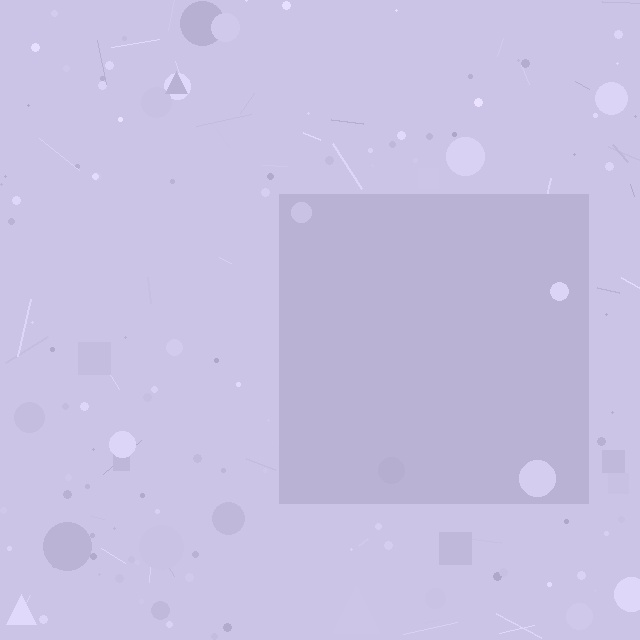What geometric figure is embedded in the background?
A square is embedded in the background.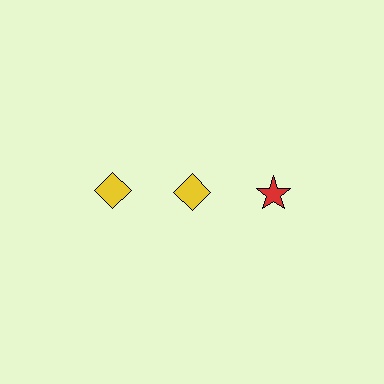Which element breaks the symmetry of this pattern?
The red star in the top row, center column breaks the symmetry. All other shapes are yellow diamonds.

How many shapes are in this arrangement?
There are 3 shapes arranged in a grid pattern.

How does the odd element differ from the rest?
It differs in both color (red instead of yellow) and shape (star instead of diamond).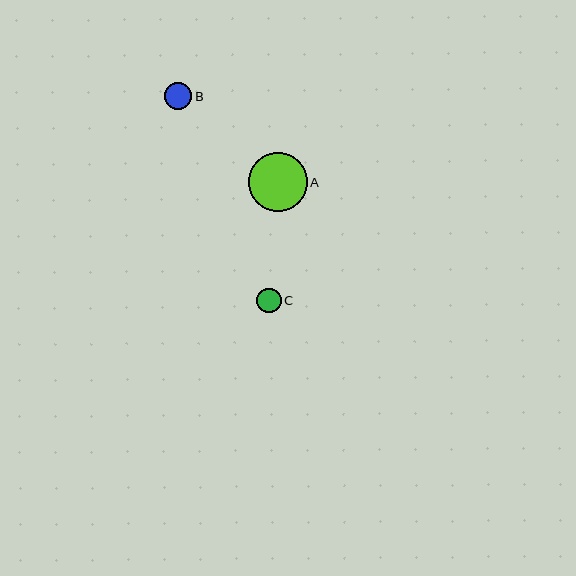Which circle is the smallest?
Circle C is the smallest with a size of approximately 24 pixels.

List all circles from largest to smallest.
From largest to smallest: A, B, C.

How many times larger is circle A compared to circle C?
Circle A is approximately 2.4 times the size of circle C.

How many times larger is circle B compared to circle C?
Circle B is approximately 1.1 times the size of circle C.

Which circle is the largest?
Circle A is the largest with a size of approximately 59 pixels.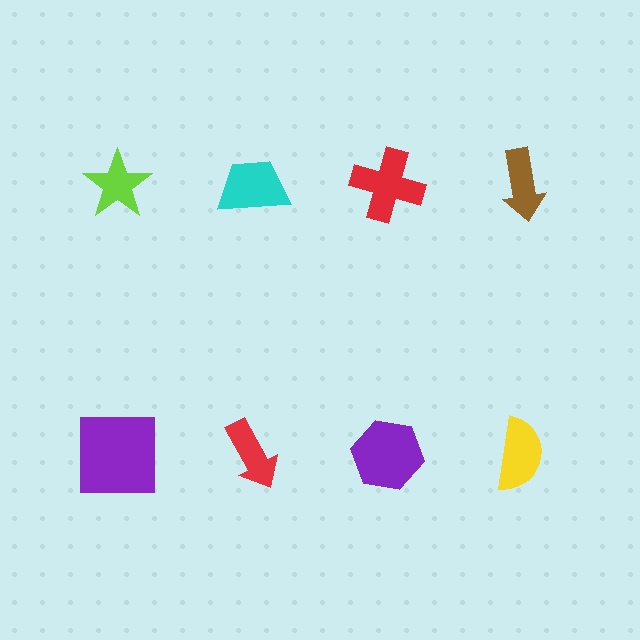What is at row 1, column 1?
A lime star.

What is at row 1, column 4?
A brown arrow.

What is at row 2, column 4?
A yellow semicircle.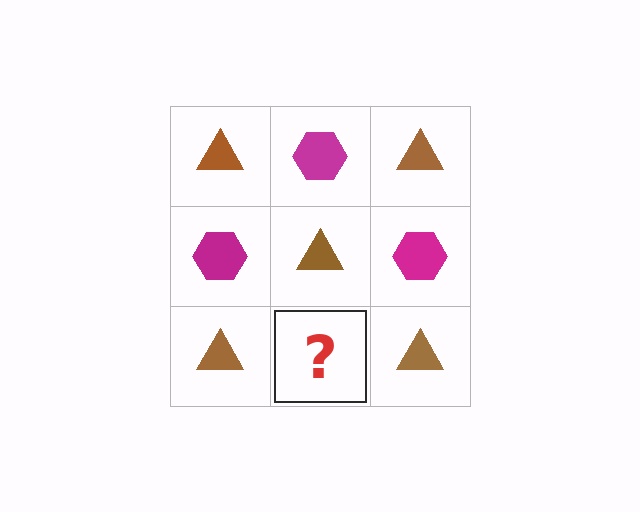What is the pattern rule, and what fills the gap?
The rule is that it alternates brown triangle and magenta hexagon in a checkerboard pattern. The gap should be filled with a magenta hexagon.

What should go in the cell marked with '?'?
The missing cell should contain a magenta hexagon.